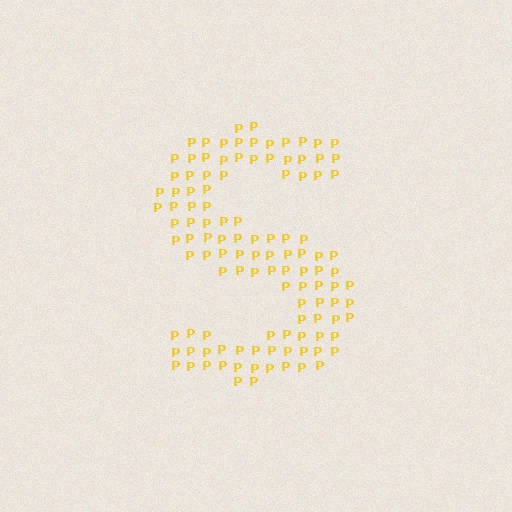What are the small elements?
The small elements are letter P's.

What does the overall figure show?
The overall figure shows the letter S.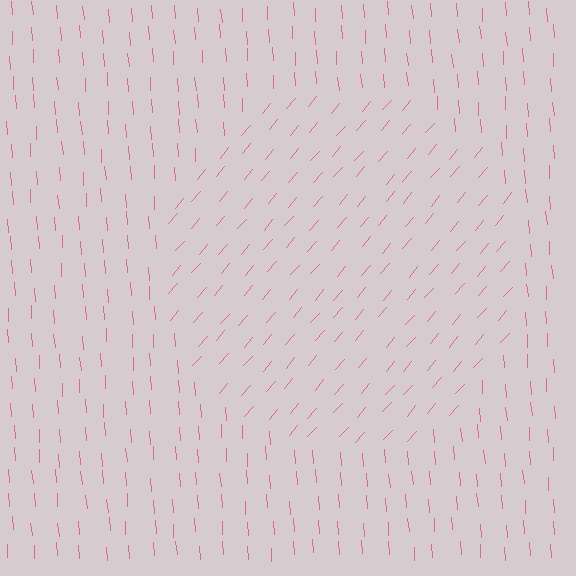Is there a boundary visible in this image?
Yes, there is a texture boundary formed by a change in line orientation.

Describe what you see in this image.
The image is filled with small pink line segments. A circle region in the image has lines oriented differently from the surrounding lines, creating a visible texture boundary.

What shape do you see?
I see a circle.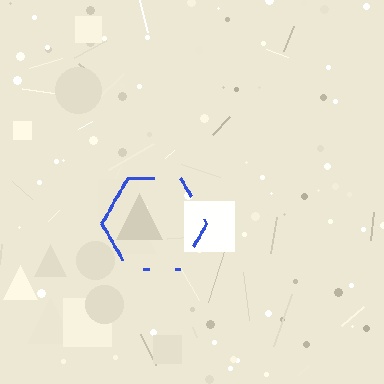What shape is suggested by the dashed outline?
The dashed outline suggests a hexagon.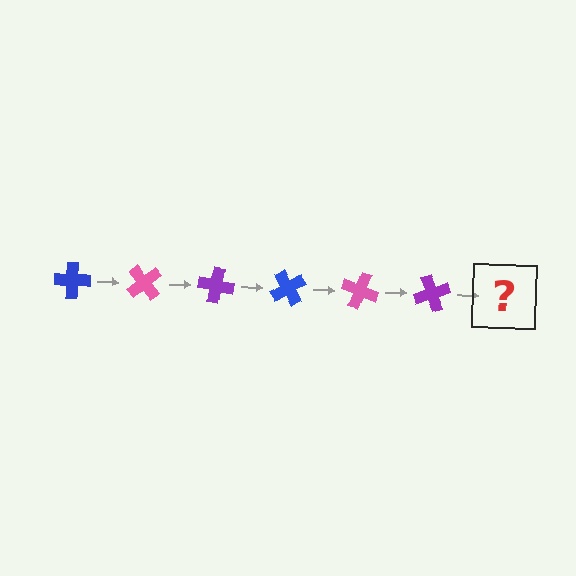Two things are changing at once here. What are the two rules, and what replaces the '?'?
The two rules are that it rotates 50 degrees each step and the color cycles through blue, pink, and purple. The '?' should be a blue cross, rotated 300 degrees from the start.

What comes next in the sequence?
The next element should be a blue cross, rotated 300 degrees from the start.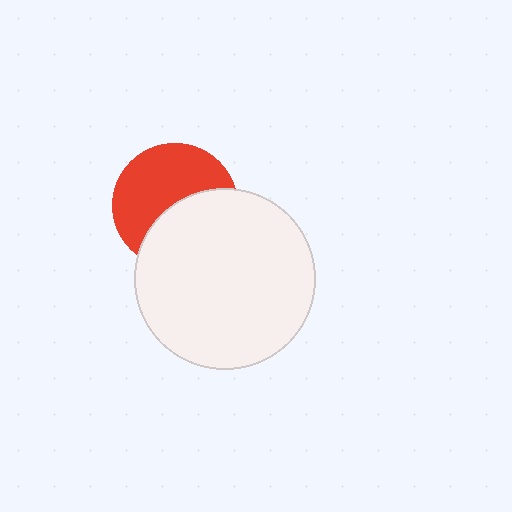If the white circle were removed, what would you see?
You would see the complete red circle.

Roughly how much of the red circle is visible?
About half of it is visible (roughly 56%).